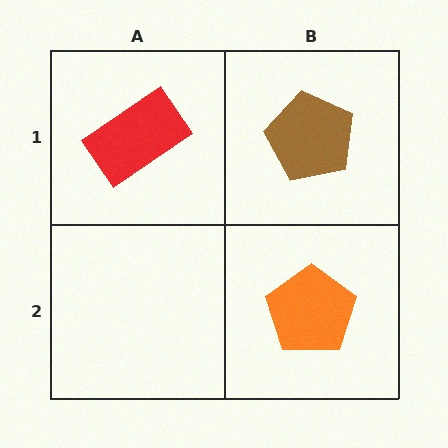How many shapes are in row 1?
2 shapes.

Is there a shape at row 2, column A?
No, that cell is empty.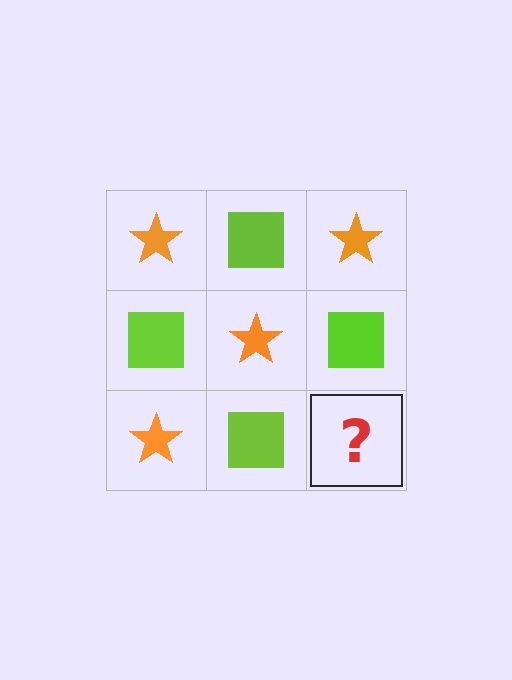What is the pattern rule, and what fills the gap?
The rule is that it alternates orange star and lime square in a checkerboard pattern. The gap should be filled with an orange star.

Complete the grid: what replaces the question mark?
The question mark should be replaced with an orange star.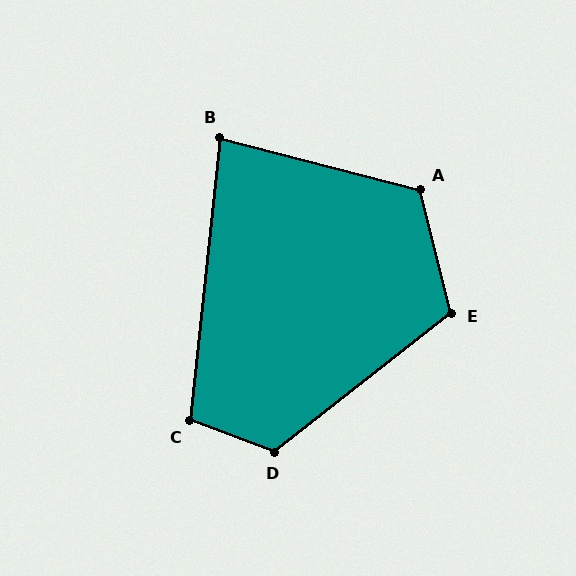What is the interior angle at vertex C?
Approximately 105 degrees (obtuse).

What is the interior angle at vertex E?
Approximately 114 degrees (obtuse).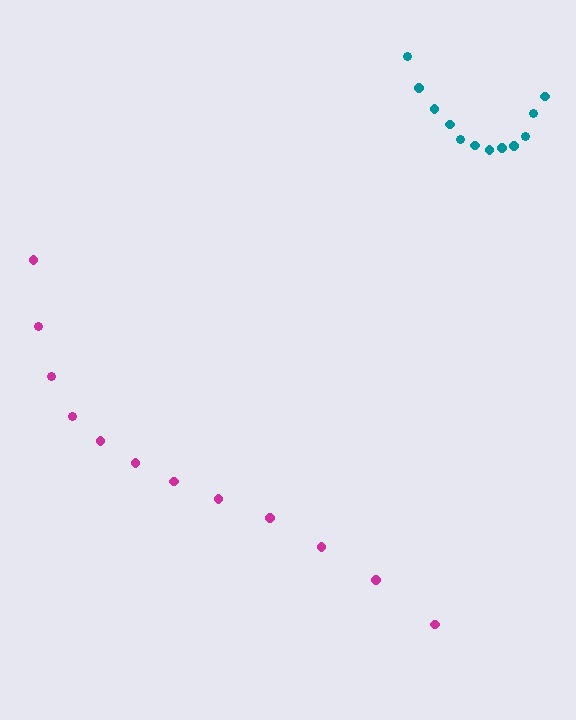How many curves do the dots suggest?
There are 2 distinct paths.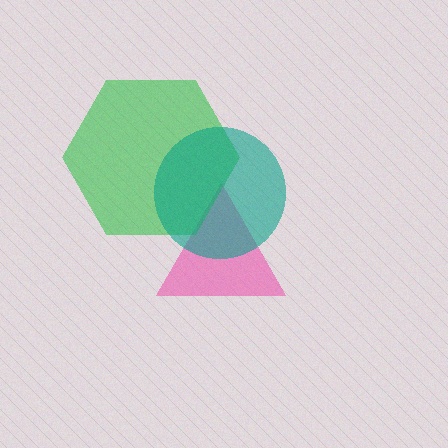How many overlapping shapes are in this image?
There are 3 overlapping shapes in the image.